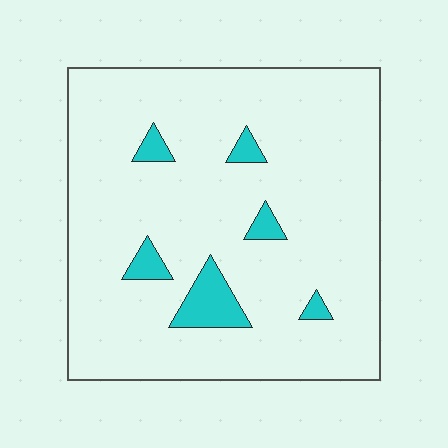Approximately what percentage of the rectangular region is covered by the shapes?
Approximately 10%.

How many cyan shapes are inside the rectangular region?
6.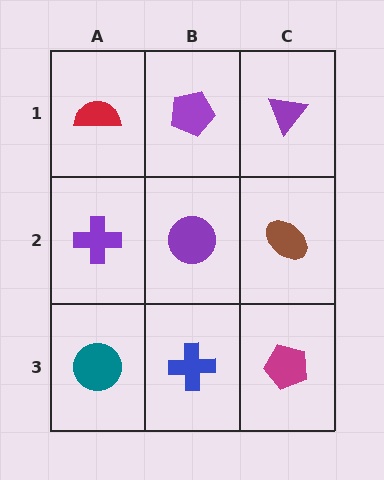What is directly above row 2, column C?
A purple triangle.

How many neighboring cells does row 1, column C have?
2.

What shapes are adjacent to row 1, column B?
A purple circle (row 2, column B), a red semicircle (row 1, column A), a purple triangle (row 1, column C).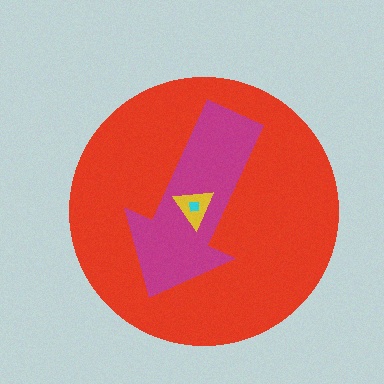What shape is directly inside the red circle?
The magenta arrow.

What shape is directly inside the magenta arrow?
The yellow triangle.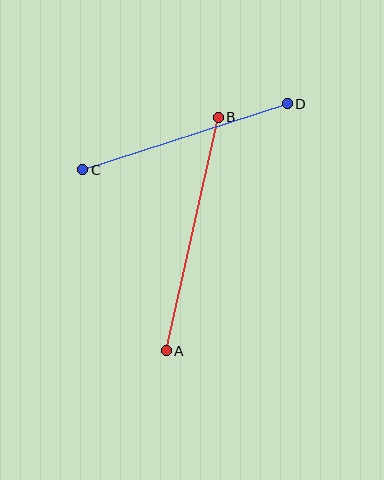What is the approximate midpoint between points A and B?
The midpoint is at approximately (192, 234) pixels.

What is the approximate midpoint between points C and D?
The midpoint is at approximately (185, 137) pixels.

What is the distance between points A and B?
The distance is approximately 239 pixels.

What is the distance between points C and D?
The distance is approximately 215 pixels.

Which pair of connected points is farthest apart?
Points A and B are farthest apart.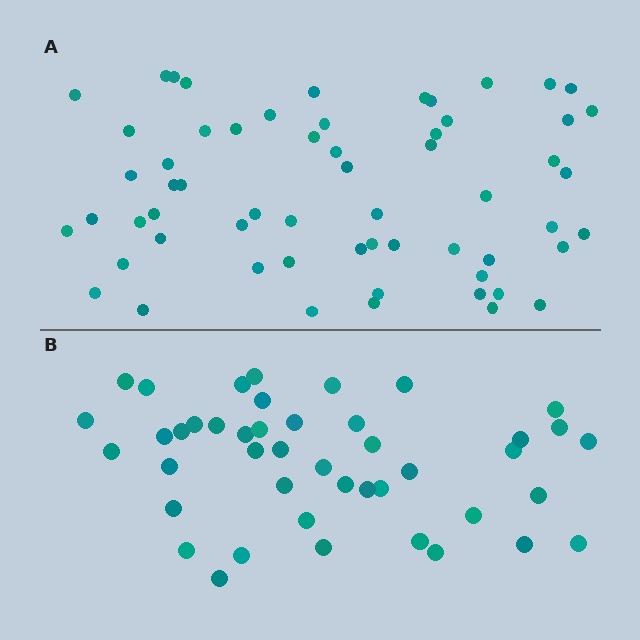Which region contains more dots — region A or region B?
Region A (the top region) has more dots.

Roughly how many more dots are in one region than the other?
Region A has approximately 15 more dots than region B.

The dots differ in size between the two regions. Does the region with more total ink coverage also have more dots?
No. Region B has more total ink coverage because its dots are larger, but region A actually contains more individual dots. Total area can be misleading — the number of items is what matters here.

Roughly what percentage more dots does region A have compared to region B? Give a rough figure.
About 35% more.